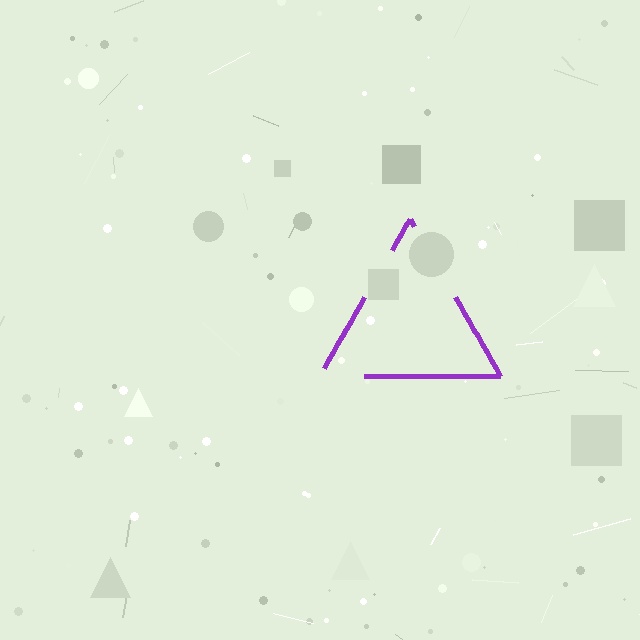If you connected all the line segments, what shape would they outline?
They would outline a triangle.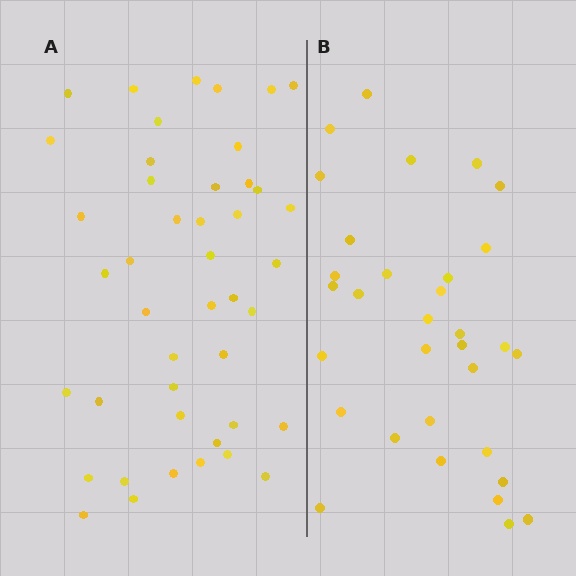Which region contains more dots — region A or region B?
Region A (the left region) has more dots.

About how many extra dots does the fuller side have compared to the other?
Region A has roughly 12 or so more dots than region B.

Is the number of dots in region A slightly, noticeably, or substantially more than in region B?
Region A has noticeably more, but not dramatically so. The ratio is roughly 1.4 to 1.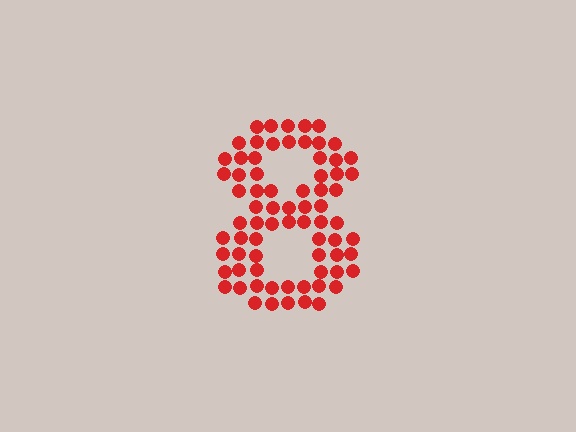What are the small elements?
The small elements are circles.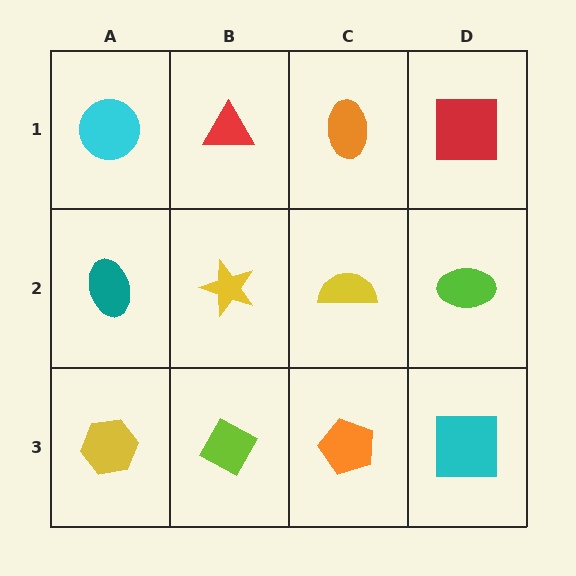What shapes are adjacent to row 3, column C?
A yellow semicircle (row 2, column C), a lime diamond (row 3, column B), a cyan square (row 3, column D).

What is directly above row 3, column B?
A yellow star.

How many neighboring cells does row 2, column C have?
4.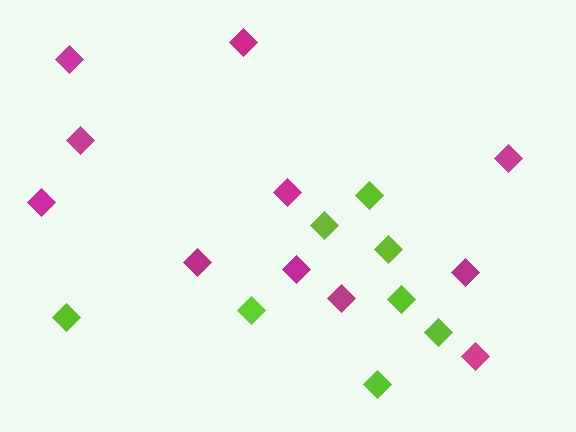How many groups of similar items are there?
There are 2 groups: one group of lime diamonds (8) and one group of magenta diamonds (11).